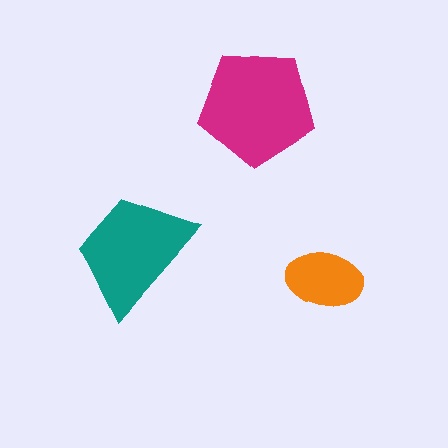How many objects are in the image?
There are 3 objects in the image.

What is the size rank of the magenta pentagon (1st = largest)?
1st.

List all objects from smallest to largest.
The orange ellipse, the teal trapezoid, the magenta pentagon.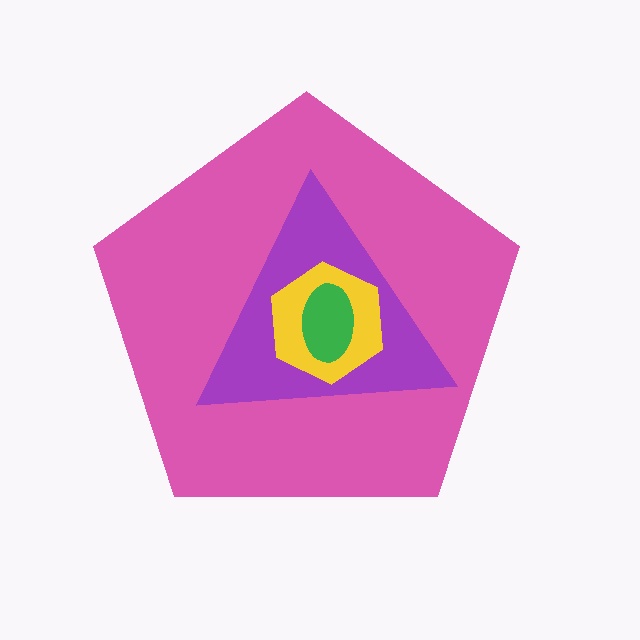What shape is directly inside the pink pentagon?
The purple triangle.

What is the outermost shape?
The pink pentagon.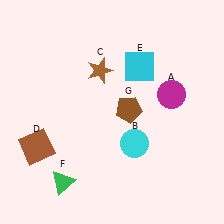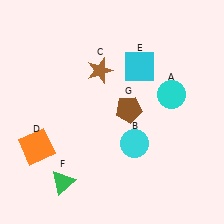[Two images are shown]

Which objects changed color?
A changed from magenta to cyan. D changed from brown to orange.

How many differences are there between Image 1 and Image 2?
There are 2 differences between the two images.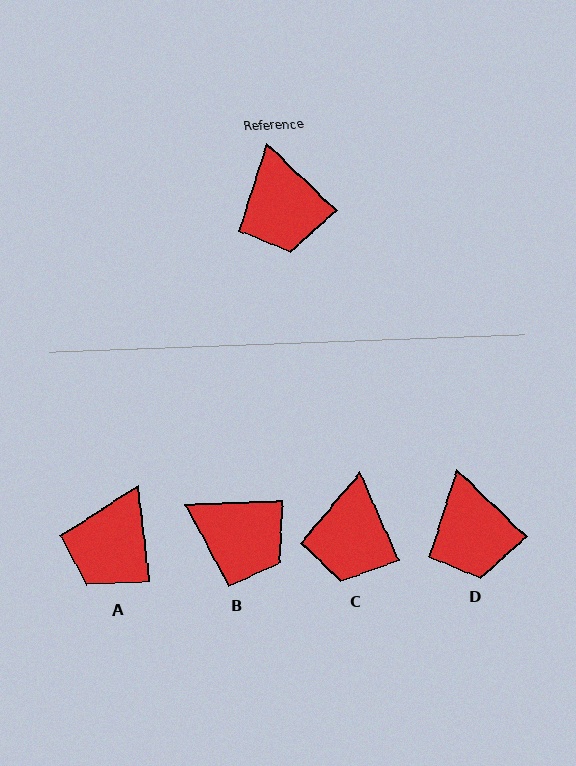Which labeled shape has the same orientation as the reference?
D.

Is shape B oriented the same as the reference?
No, it is off by about 46 degrees.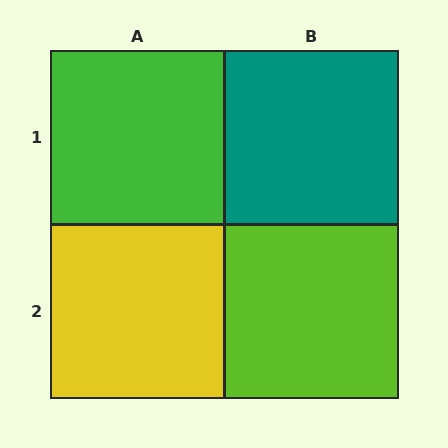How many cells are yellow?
1 cell is yellow.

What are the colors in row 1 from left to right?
Green, teal.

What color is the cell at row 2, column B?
Lime.